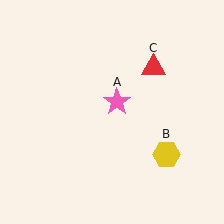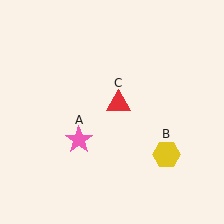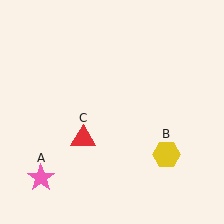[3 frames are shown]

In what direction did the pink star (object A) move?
The pink star (object A) moved down and to the left.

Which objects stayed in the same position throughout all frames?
Yellow hexagon (object B) remained stationary.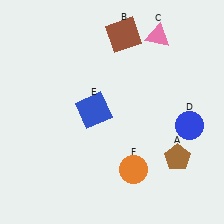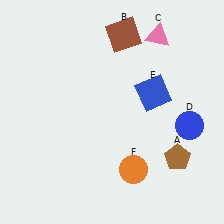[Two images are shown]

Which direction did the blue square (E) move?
The blue square (E) moved right.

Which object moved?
The blue square (E) moved right.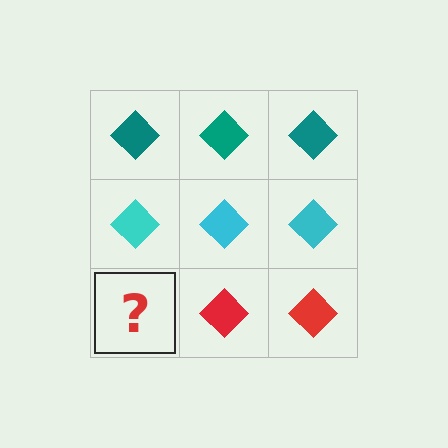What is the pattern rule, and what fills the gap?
The rule is that each row has a consistent color. The gap should be filled with a red diamond.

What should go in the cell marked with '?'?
The missing cell should contain a red diamond.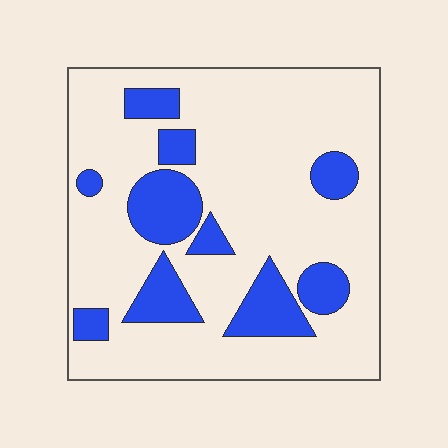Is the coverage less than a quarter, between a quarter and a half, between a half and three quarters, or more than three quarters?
Less than a quarter.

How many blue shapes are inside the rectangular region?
10.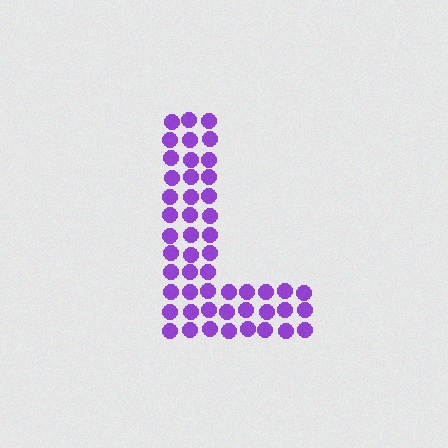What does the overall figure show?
The overall figure shows the letter L.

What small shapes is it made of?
It is made of small circles.